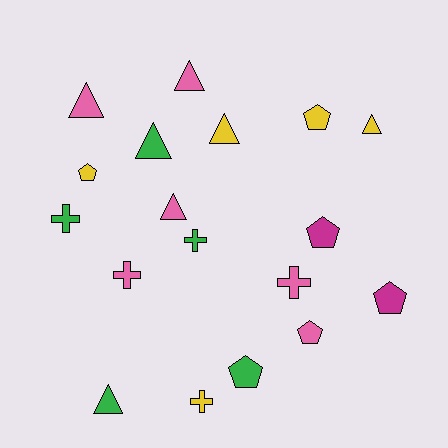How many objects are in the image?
There are 18 objects.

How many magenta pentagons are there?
There are 2 magenta pentagons.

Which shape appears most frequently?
Triangle, with 7 objects.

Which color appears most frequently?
Pink, with 6 objects.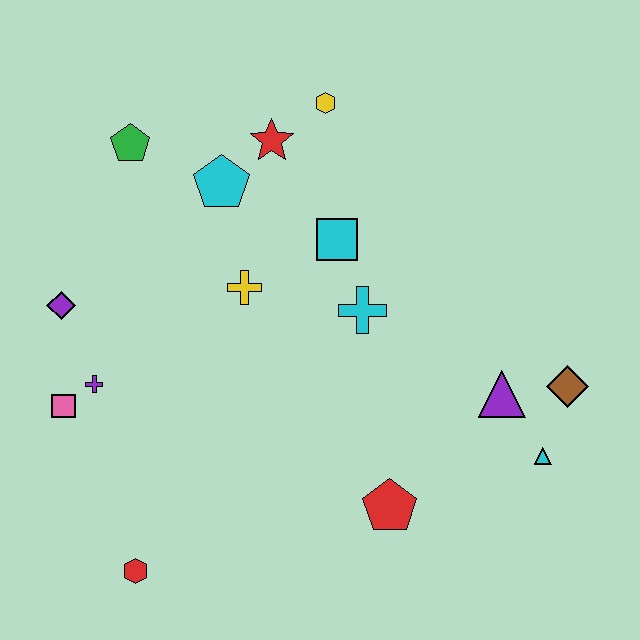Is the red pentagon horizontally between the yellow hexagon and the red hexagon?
No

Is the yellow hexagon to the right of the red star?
Yes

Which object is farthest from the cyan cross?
The red hexagon is farthest from the cyan cross.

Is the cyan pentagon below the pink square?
No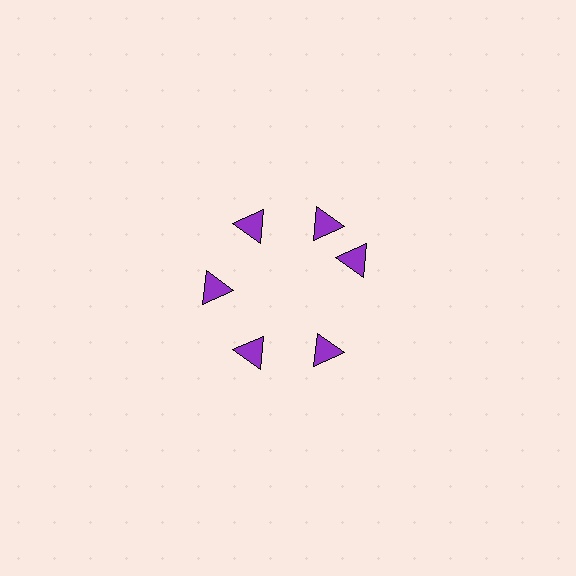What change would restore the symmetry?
The symmetry would be restored by rotating it back into even spacing with its neighbors so that all 6 triangles sit at equal angles and equal distance from the center.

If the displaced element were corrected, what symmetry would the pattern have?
It would have 6-fold rotational symmetry — the pattern would map onto itself every 60 degrees.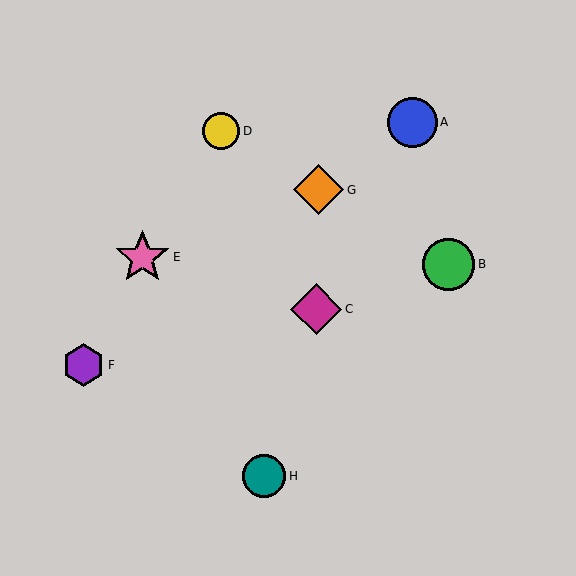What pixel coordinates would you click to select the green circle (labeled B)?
Click at (448, 264) to select the green circle B.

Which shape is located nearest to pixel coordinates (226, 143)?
The yellow circle (labeled D) at (221, 131) is nearest to that location.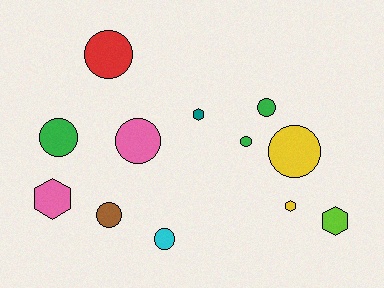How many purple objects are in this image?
There are no purple objects.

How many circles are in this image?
There are 8 circles.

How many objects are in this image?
There are 12 objects.